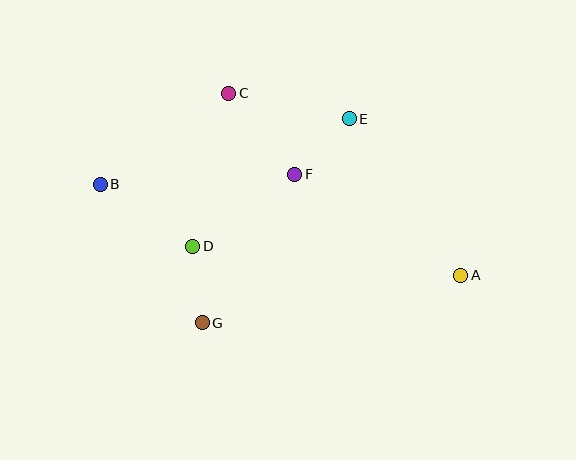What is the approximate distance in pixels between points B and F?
The distance between B and F is approximately 195 pixels.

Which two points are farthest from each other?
Points A and B are farthest from each other.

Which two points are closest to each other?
Points D and G are closest to each other.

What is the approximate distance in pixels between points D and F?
The distance between D and F is approximately 125 pixels.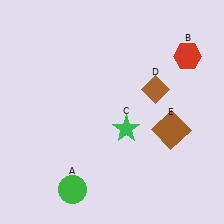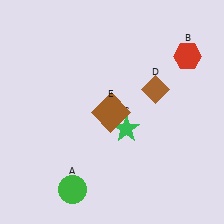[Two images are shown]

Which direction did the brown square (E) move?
The brown square (E) moved left.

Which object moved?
The brown square (E) moved left.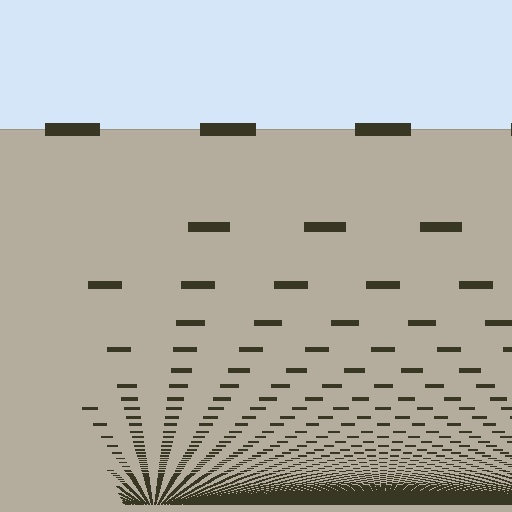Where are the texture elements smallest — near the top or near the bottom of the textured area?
Near the bottom.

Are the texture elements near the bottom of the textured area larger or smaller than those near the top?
Smaller. The gradient is inverted — elements near the bottom are smaller and denser.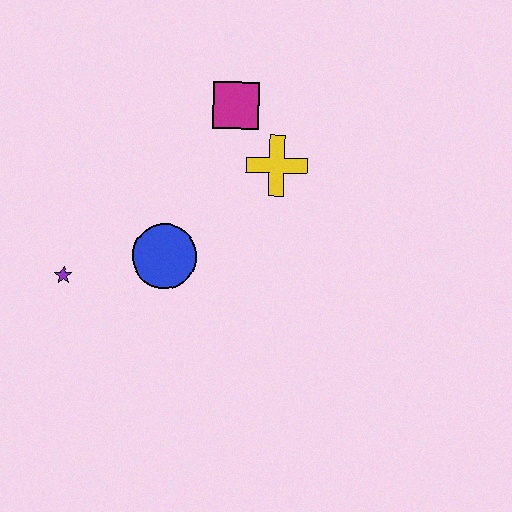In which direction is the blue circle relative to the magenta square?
The blue circle is below the magenta square.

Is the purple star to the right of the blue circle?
No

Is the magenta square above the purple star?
Yes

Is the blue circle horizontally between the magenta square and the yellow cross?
No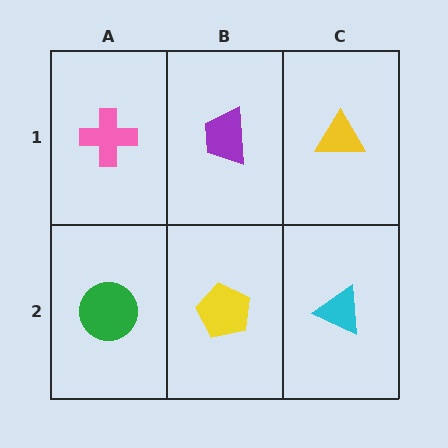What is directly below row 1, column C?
A cyan triangle.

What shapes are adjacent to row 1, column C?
A cyan triangle (row 2, column C), a purple trapezoid (row 1, column B).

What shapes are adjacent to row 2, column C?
A yellow triangle (row 1, column C), a yellow pentagon (row 2, column B).